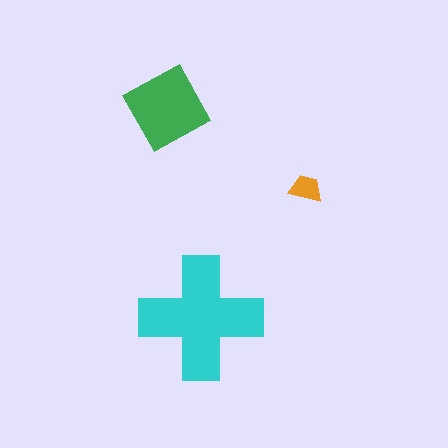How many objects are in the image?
There are 3 objects in the image.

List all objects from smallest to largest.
The orange trapezoid, the green diamond, the cyan cross.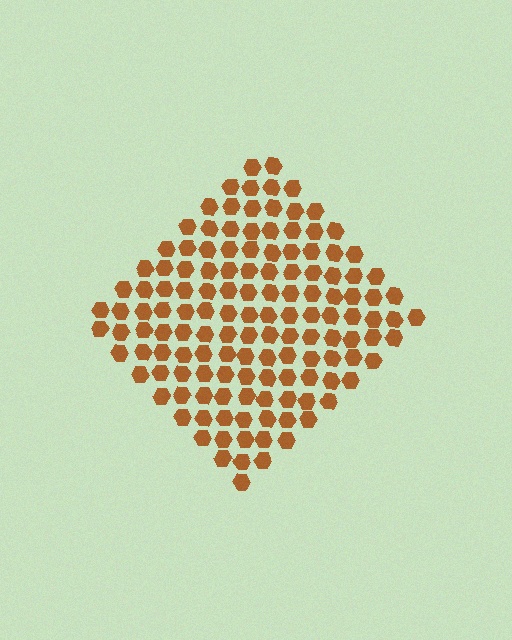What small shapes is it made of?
It is made of small hexagons.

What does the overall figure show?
The overall figure shows a diamond.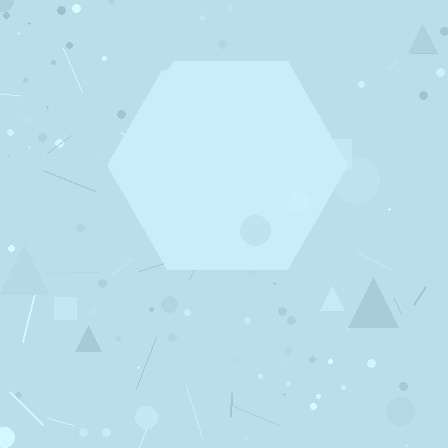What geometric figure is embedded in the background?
A hexagon is embedded in the background.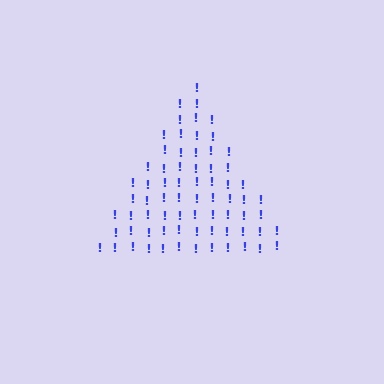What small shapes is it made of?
It is made of small exclamation marks.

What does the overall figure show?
The overall figure shows a triangle.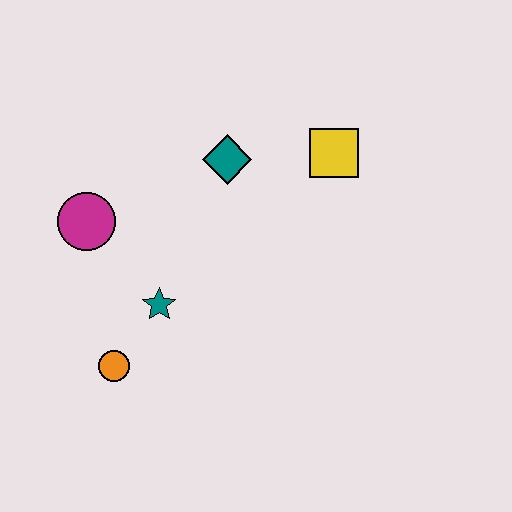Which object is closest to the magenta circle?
The teal star is closest to the magenta circle.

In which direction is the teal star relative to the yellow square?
The teal star is to the left of the yellow square.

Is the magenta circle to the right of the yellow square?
No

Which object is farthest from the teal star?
The yellow square is farthest from the teal star.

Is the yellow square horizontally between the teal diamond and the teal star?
No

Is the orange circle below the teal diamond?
Yes